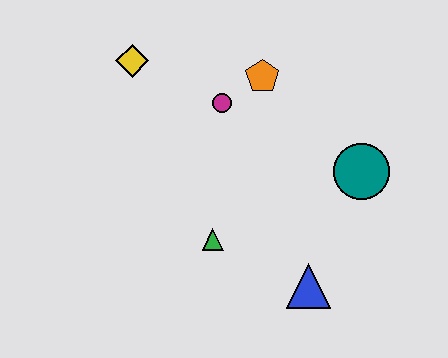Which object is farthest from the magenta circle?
The blue triangle is farthest from the magenta circle.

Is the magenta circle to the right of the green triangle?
Yes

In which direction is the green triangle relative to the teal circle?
The green triangle is to the left of the teal circle.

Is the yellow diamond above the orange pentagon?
Yes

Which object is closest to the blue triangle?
The green triangle is closest to the blue triangle.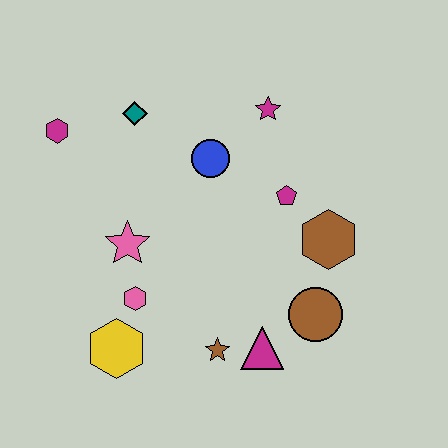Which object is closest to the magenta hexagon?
The teal diamond is closest to the magenta hexagon.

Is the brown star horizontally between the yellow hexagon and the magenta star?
Yes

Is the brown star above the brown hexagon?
No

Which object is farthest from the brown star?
The magenta hexagon is farthest from the brown star.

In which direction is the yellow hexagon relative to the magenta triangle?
The yellow hexagon is to the left of the magenta triangle.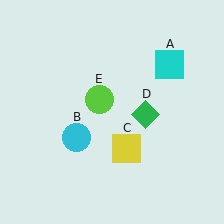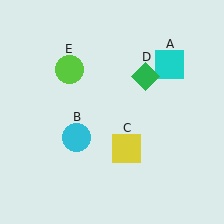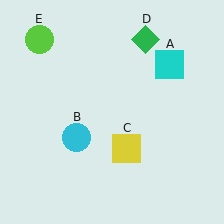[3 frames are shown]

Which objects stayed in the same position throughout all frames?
Cyan square (object A) and cyan circle (object B) and yellow square (object C) remained stationary.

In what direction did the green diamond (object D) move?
The green diamond (object D) moved up.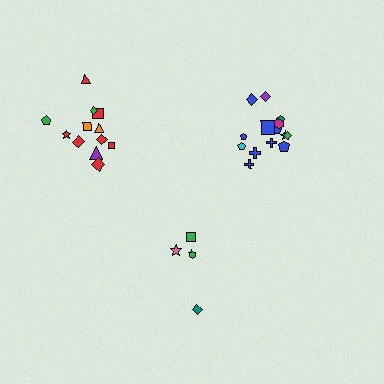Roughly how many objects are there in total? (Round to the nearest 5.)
Roughly 30 objects in total.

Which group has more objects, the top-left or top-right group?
The top-right group.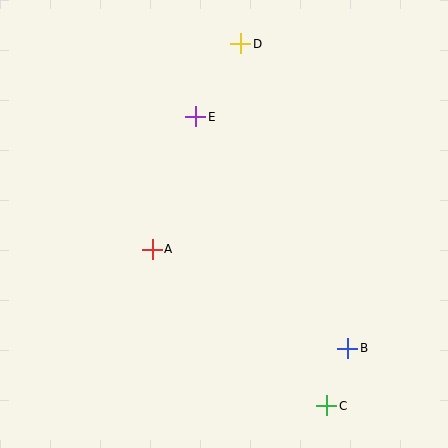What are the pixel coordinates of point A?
Point A is at (152, 249).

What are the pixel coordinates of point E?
Point E is at (196, 117).